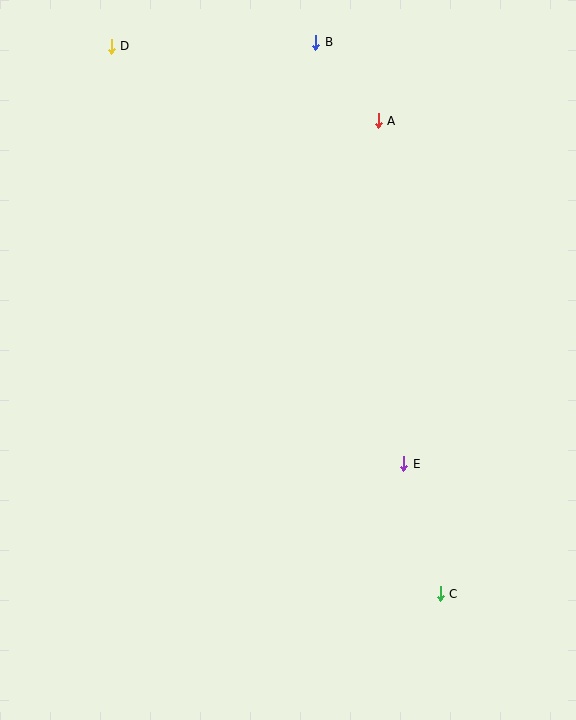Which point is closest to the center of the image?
Point E at (404, 464) is closest to the center.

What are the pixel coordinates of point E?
Point E is at (404, 464).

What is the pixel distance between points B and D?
The distance between B and D is 205 pixels.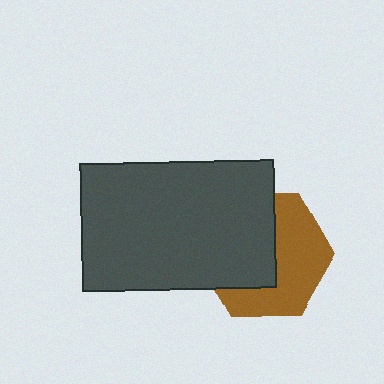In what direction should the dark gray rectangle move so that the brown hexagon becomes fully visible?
The dark gray rectangle should move toward the upper-left. That is the shortest direction to clear the overlap and leave the brown hexagon fully visible.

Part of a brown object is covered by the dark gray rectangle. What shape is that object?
It is a hexagon.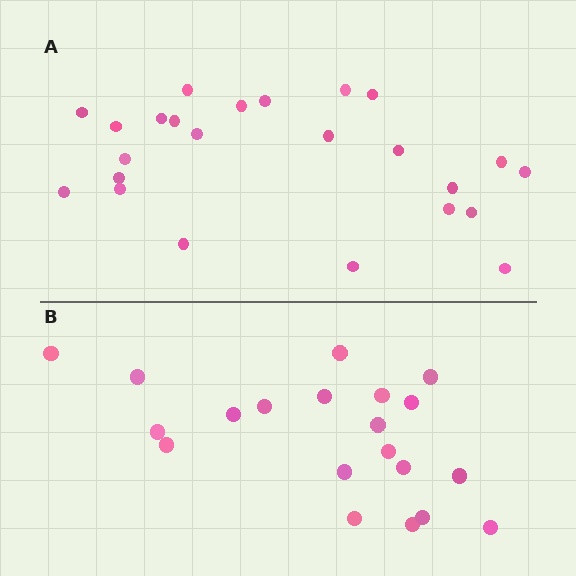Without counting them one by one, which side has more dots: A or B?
Region A (the top region) has more dots.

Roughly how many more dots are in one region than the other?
Region A has about 4 more dots than region B.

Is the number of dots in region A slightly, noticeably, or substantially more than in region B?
Region A has only slightly more — the two regions are fairly close. The ratio is roughly 1.2 to 1.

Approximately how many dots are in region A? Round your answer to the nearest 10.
About 20 dots. (The exact count is 24, which rounds to 20.)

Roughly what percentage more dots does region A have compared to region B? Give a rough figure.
About 20% more.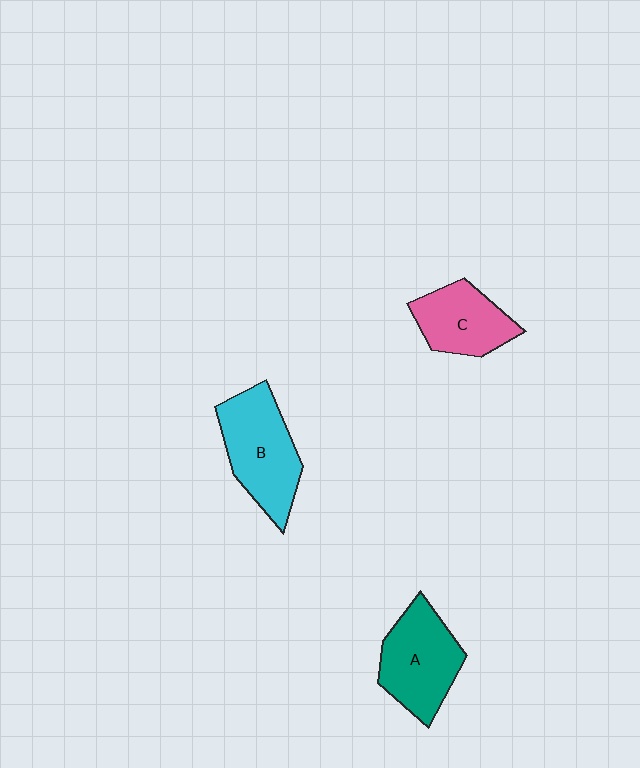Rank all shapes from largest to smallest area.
From largest to smallest: B (cyan), A (teal), C (pink).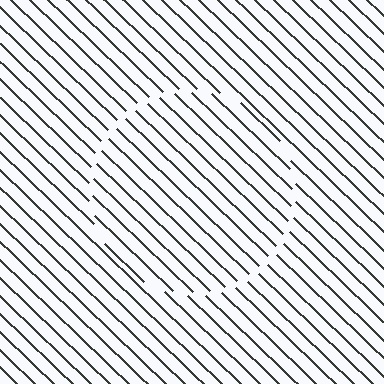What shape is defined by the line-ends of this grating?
An illusory circle. The interior of the shape contains the same grating, shifted by half a period — the contour is defined by the phase discontinuity where line-ends from the inner and outer gratings abut.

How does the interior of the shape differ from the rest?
The interior of the shape contains the same grating, shifted by half a period — the contour is defined by the phase discontinuity where line-ends from the inner and outer gratings abut.